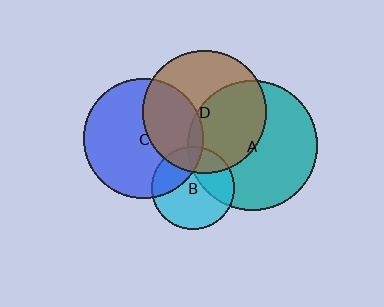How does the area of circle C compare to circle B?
Approximately 2.1 times.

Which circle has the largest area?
Circle A (teal).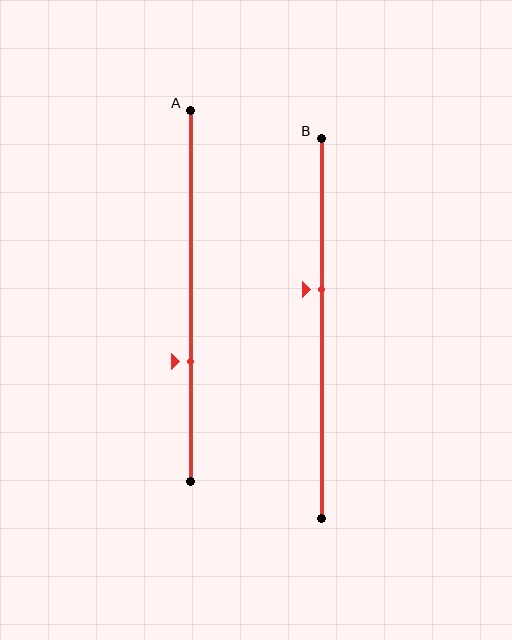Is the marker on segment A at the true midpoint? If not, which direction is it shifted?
No, the marker on segment A is shifted downward by about 18% of the segment length.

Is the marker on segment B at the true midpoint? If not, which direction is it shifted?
No, the marker on segment B is shifted upward by about 10% of the segment length.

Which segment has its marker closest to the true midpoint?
Segment B has its marker closest to the true midpoint.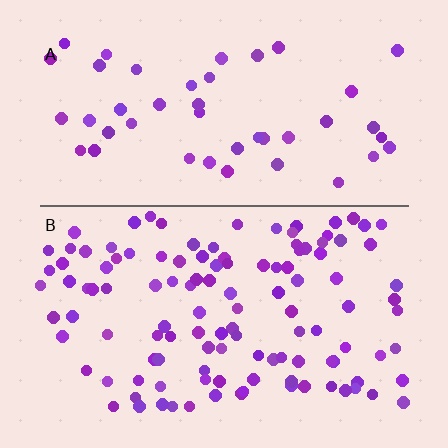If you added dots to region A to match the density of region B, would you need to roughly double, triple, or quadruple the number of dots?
Approximately triple.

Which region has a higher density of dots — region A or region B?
B (the bottom).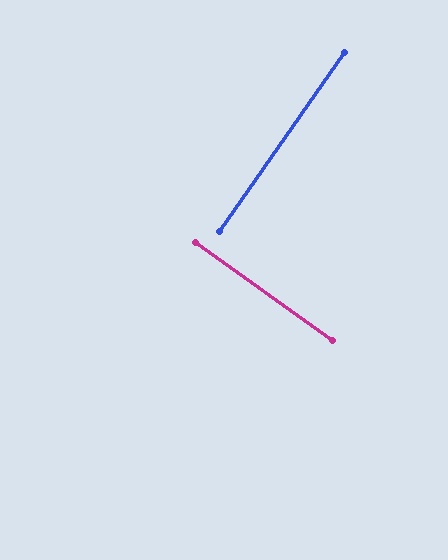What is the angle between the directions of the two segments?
Approximately 89 degrees.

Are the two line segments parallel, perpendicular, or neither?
Perpendicular — they meet at approximately 89°.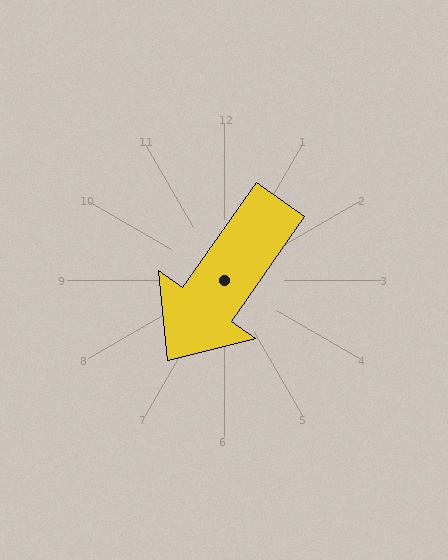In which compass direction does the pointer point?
Southwest.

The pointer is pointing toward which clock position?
Roughly 7 o'clock.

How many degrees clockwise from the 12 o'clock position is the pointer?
Approximately 215 degrees.